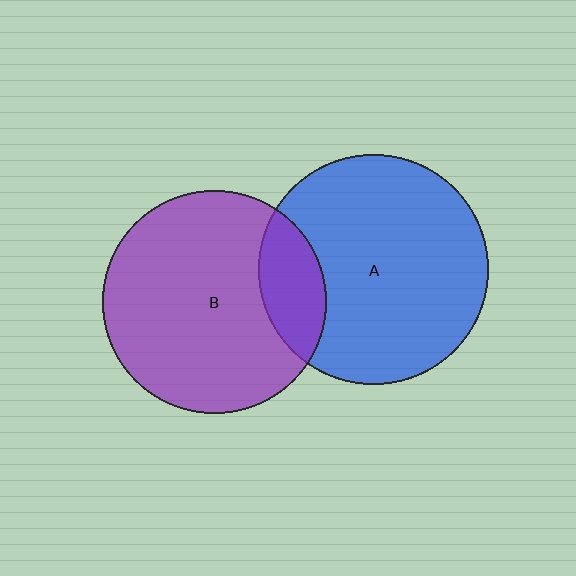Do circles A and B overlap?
Yes.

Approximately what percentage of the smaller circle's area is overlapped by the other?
Approximately 20%.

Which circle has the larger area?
Circle A (blue).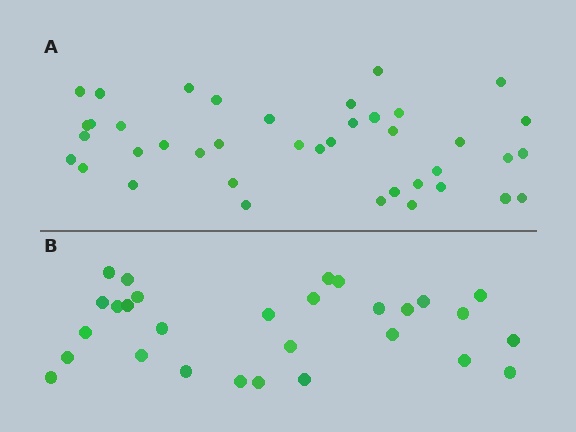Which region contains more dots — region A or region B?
Region A (the top region) has more dots.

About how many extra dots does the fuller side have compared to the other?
Region A has roughly 12 or so more dots than region B.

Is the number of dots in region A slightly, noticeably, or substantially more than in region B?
Region A has noticeably more, but not dramatically so. The ratio is roughly 1.4 to 1.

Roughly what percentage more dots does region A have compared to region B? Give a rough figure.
About 40% more.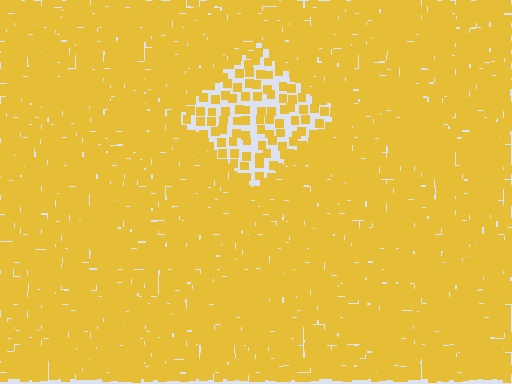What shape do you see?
I see a diamond.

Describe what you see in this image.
The image contains small yellow elements arranged at two different densities. A diamond-shaped region is visible where the elements are less densely packed than the surrounding area.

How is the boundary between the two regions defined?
The boundary is defined by a change in element density (approximately 2.8x ratio). All elements are the same color, size, and shape.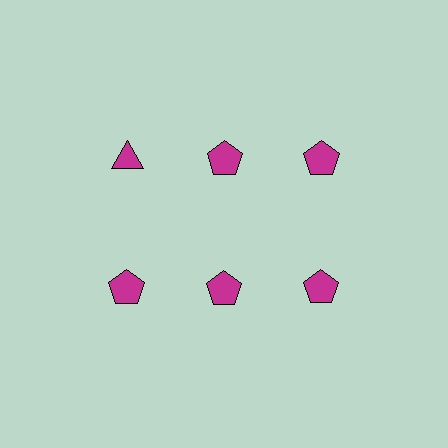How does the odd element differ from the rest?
It has a different shape: triangle instead of pentagon.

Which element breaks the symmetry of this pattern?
The magenta triangle in the top row, leftmost column breaks the symmetry. All other shapes are magenta pentagons.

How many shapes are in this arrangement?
There are 6 shapes arranged in a grid pattern.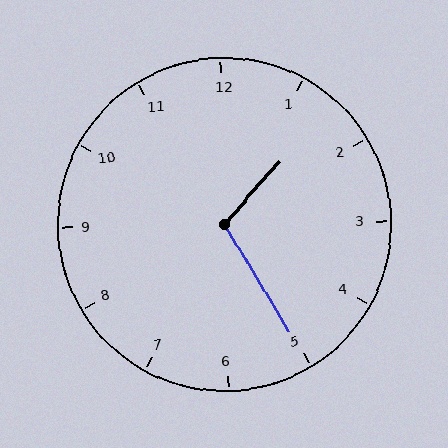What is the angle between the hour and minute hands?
Approximately 108 degrees.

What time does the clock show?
1:25.